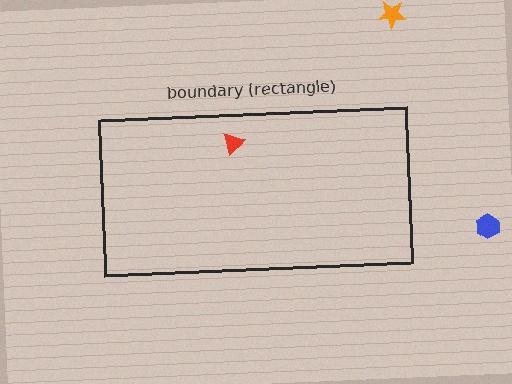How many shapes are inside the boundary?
1 inside, 2 outside.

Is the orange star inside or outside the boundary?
Outside.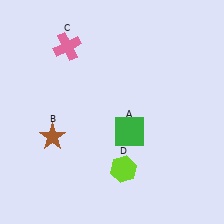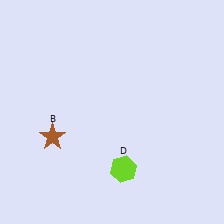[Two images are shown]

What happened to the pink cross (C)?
The pink cross (C) was removed in Image 2. It was in the top-left area of Image 1.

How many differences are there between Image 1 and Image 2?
There are 2 differences between the two images.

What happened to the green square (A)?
The green square (A) was removed in Image 2. It was in the bottom-right area of Image 1.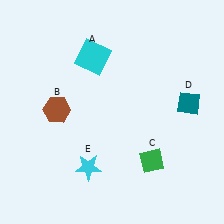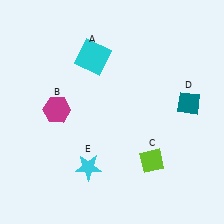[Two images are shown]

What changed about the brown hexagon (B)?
In Image 1, B is brown. In Image 2, it changed to magenta.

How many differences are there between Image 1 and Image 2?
There are 2 differences between the two images.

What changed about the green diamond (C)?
In Image 1, C is green. In Image 2, it changed to lime.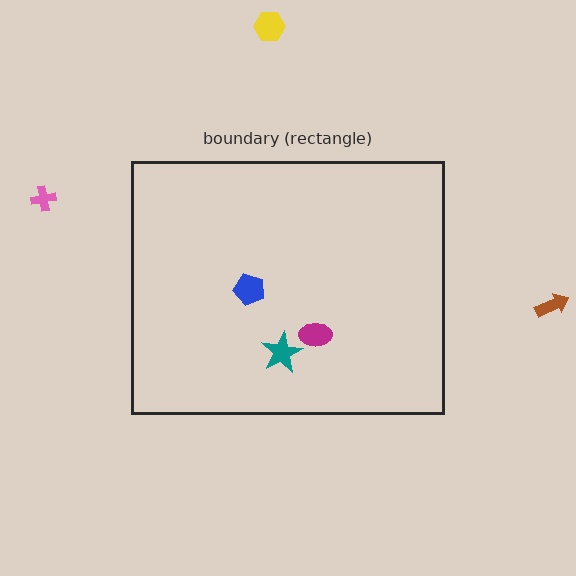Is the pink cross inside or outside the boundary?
Outside.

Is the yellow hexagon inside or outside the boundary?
Outside.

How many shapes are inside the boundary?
3 inside, 3 outside.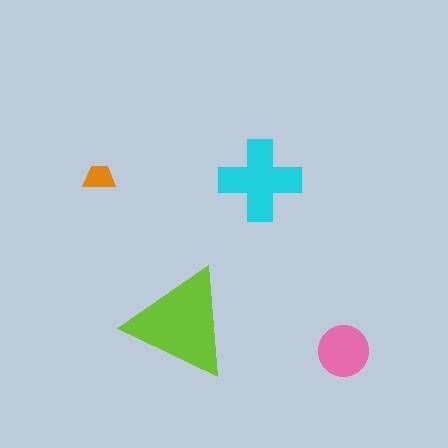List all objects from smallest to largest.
The orange trapezoid, the pink circle, the cyan cross, the lime triangle.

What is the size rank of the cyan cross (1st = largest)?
2nd.